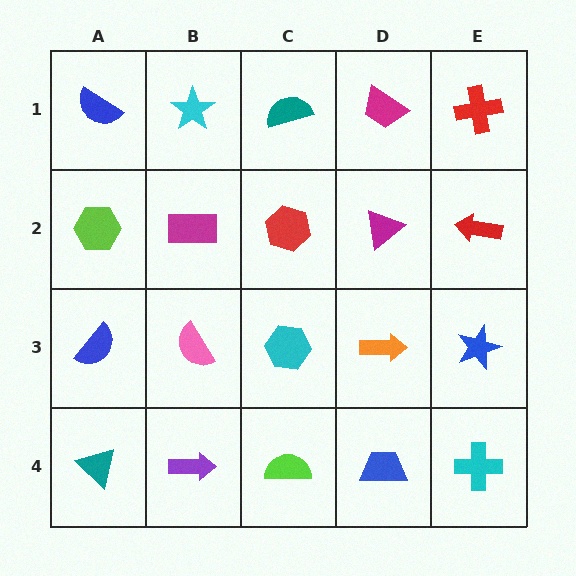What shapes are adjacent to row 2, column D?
A magenta trapezoid (row 1, column D), an orange arrow (row 3, column D), a red hexagon (row 2, column C), a red arrow (row 2, column E).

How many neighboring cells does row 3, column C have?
4.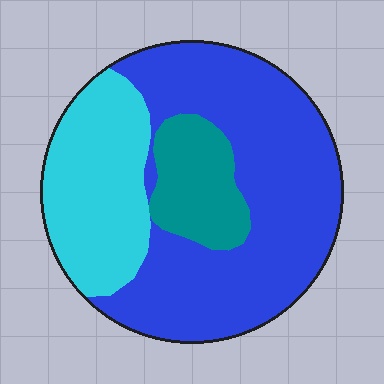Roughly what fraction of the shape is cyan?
Cyan takes up about one quarter (1/4) of the shape.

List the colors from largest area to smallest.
From largest to smallest: blue, cyan, teal.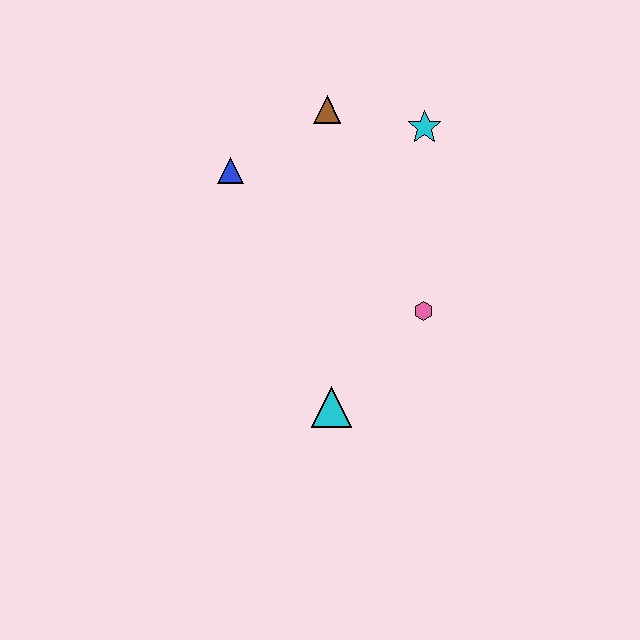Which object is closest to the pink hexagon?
The cyan triangle is closest to the pink hexagon.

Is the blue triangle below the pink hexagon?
No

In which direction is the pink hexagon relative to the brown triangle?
The pink hexagon is below the brown triangle.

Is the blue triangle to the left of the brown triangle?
Yes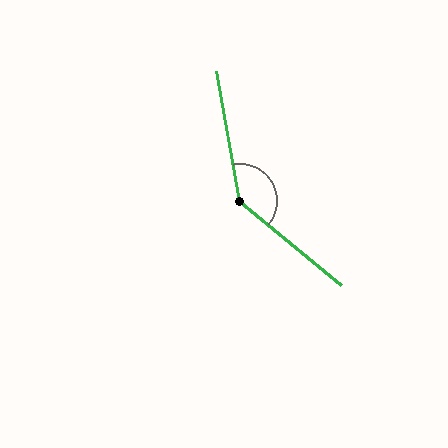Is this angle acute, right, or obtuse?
It is obtuse.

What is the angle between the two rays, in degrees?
Approximately 140 degrees.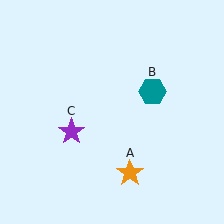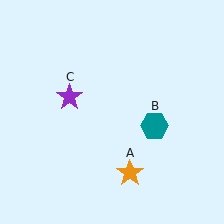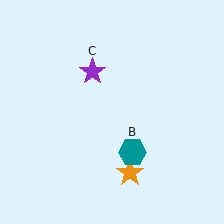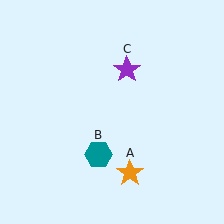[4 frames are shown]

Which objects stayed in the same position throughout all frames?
Orange star (object A) remained stationary.